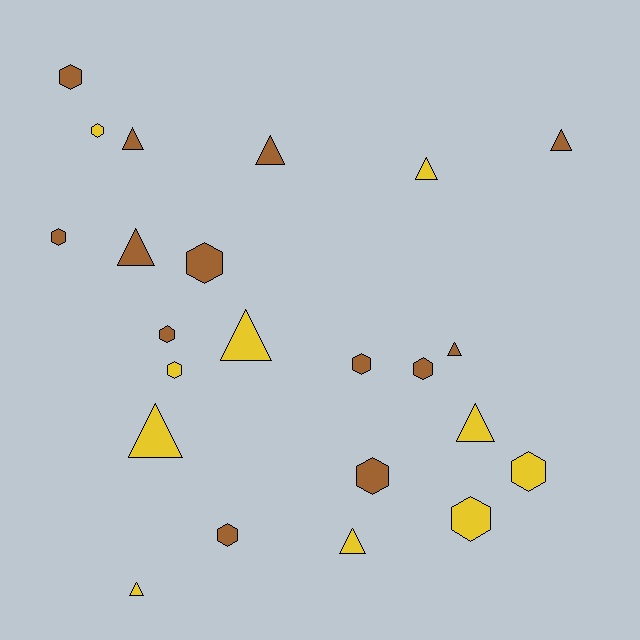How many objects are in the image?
There are 23 objects.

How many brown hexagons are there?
There are 8 brown hexagons.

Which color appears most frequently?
Brown, with 13 objects.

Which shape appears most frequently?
Hexagon, with 12 objects.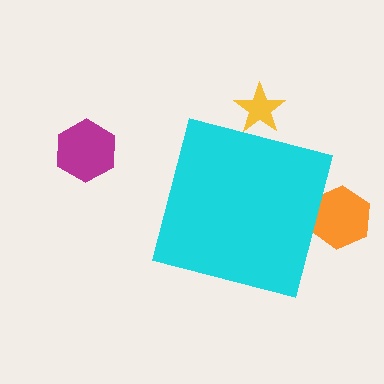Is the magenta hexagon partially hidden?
No, the magenta hexagon is fully visible.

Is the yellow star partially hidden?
Yes, the yellow star is partially hidden behind the cyan square.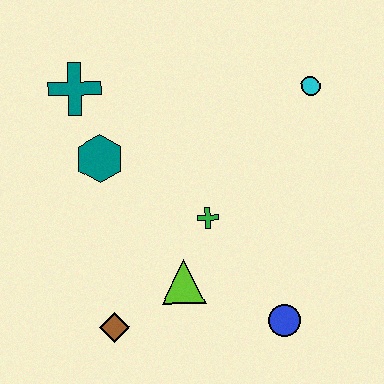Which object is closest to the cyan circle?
The green cross is closest to the cyan circle.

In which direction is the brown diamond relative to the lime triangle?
The brown diamond is to the left of the lime triangle.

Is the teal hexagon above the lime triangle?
Yes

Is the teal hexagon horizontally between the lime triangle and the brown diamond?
No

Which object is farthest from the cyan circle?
The brown diamond is farthest from the cyan circle.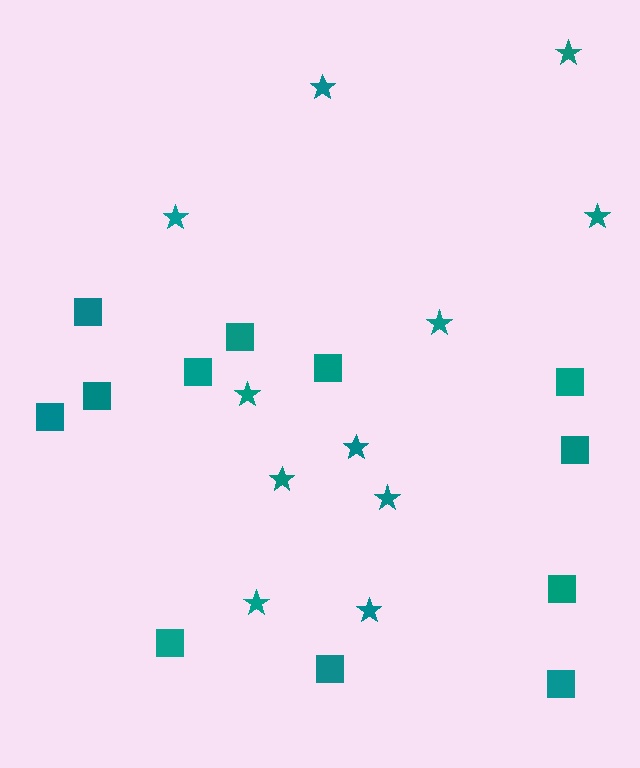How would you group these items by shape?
There are 2 groups: one group of squares (12) and one group of stars (11).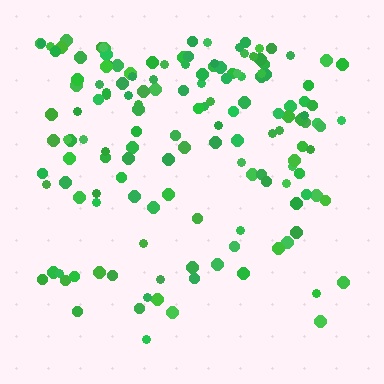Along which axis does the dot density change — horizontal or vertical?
Vertical.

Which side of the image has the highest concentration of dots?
The top.